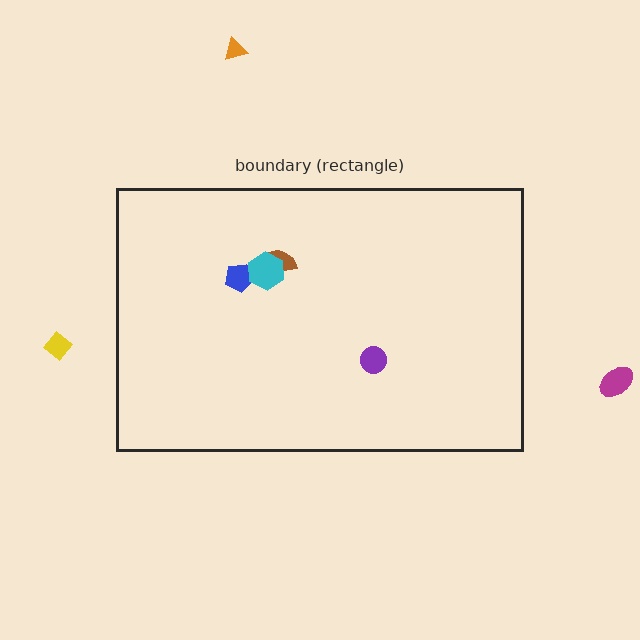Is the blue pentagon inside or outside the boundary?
Inside.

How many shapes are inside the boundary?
4 inside, 3 outside.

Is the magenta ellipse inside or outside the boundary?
Outside.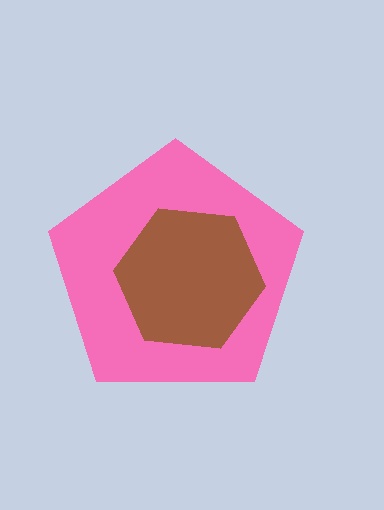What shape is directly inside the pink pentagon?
The brown hexagon.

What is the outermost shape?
The pink pentagon.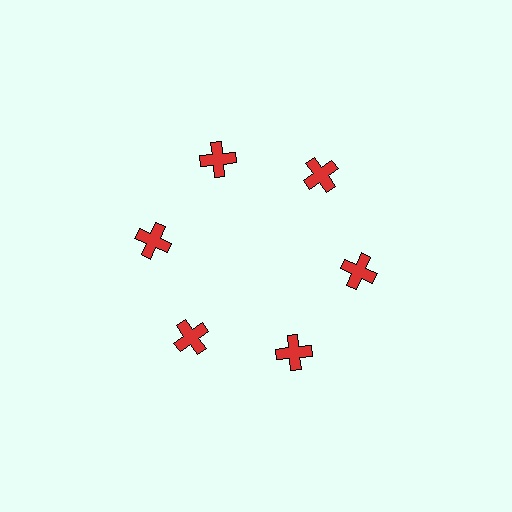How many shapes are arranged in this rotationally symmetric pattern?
There are 6 shapes, arranged in 6 groups of 1.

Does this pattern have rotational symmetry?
Yes, this pattern has 6-fold rotational symmetry. It looks the same after rotating 60 degrees around the center.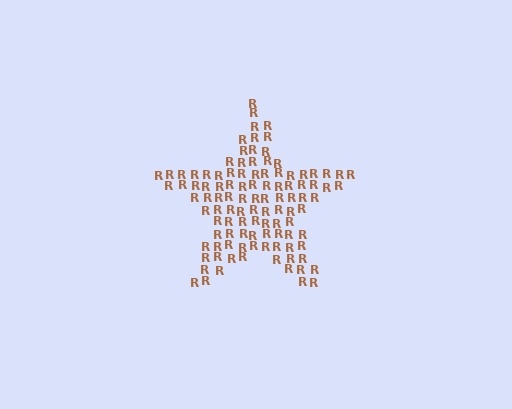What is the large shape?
The large shape is a star.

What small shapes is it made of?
It is made of small letter R's.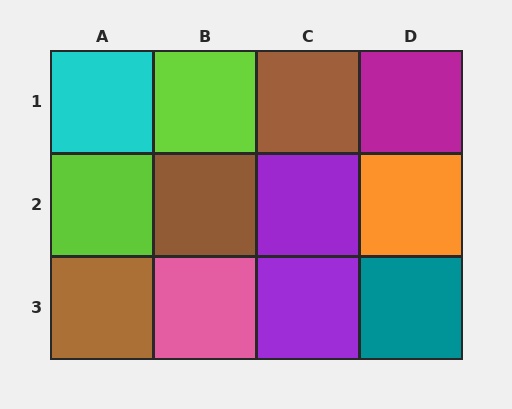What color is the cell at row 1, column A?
Cyan.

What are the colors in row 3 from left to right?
Brown, pink, purple, teal.